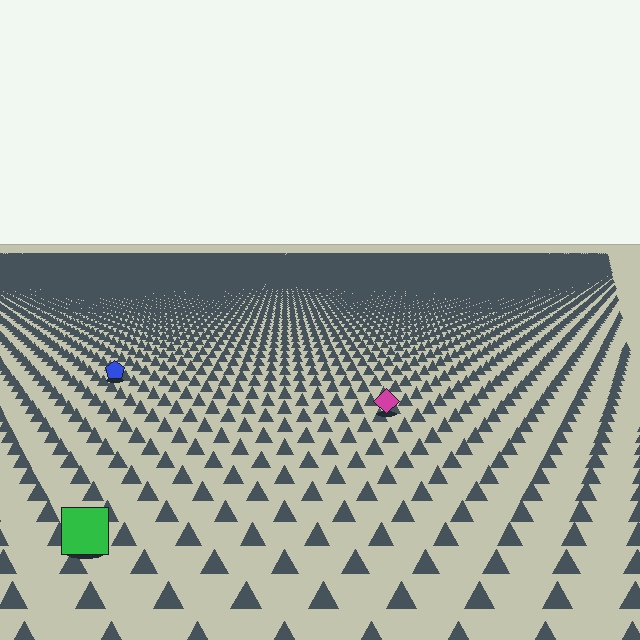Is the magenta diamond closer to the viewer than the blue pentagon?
Yes. The magenta diamond is closer — you can tell from the texture gradient: the ground texture is coarser near it.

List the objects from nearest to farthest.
From nearest to farthest: the green square, the magenta diamond, the blue pentagon.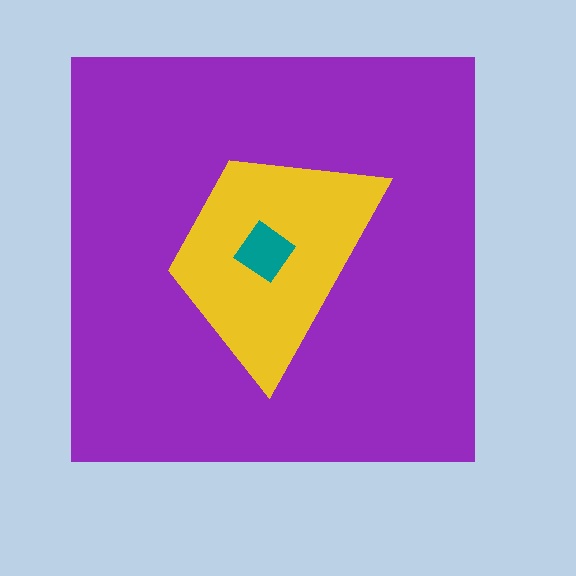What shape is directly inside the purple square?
The yellow trapezoid.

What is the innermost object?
The teal diamond.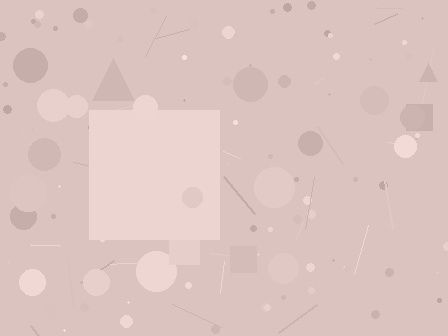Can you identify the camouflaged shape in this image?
The camouflaged shape is a square.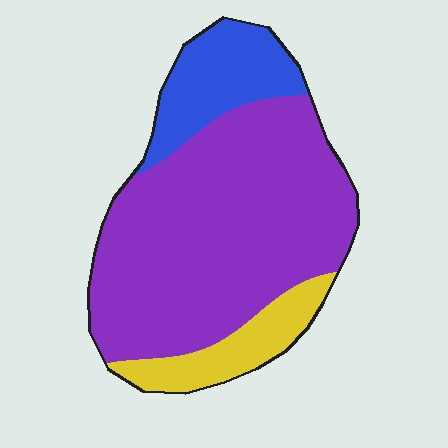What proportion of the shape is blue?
Blue covers roughly 15% of the shape.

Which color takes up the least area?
Yellow, at roughly 15%.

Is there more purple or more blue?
Purple.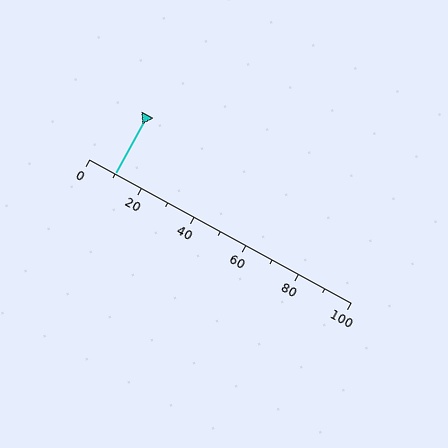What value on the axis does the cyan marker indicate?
The marker indicates approximately 10.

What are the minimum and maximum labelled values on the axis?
The axis runs from 0 to 100.